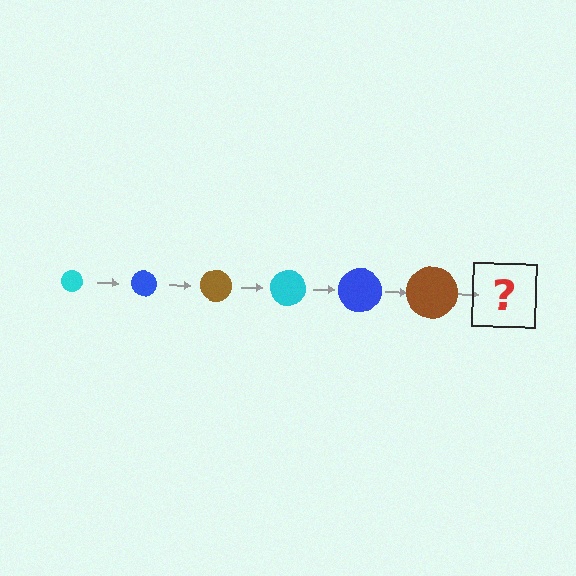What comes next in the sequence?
The next element should be a cyan circle, larger than the previous one.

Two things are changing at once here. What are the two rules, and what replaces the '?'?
The two rules are that the circle grows larger each step and the color cycles through cyan, blue, and brown. The '?' should be a cyan circle, larger than the previous one.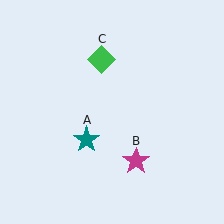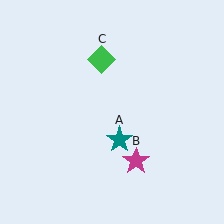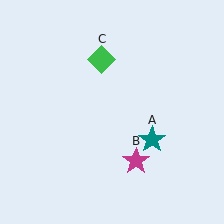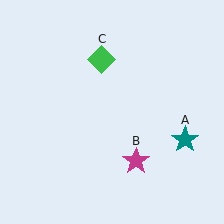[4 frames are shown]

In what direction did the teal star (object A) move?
The teal star (object A) moved right.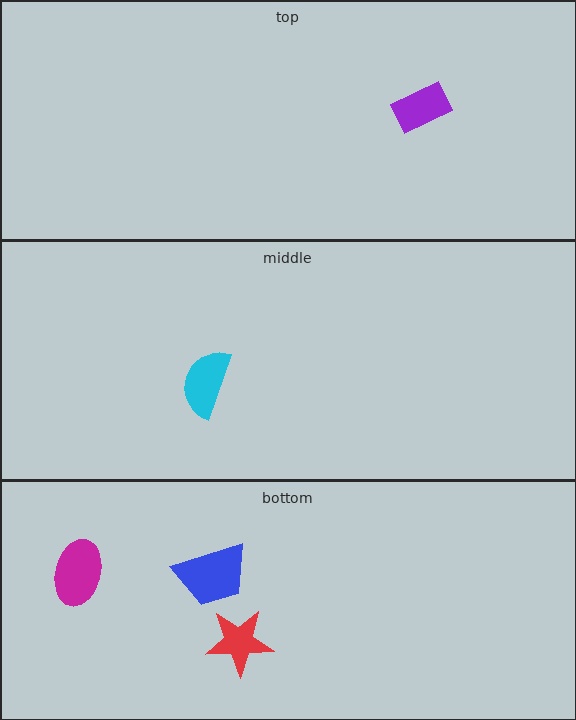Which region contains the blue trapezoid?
The bottom region.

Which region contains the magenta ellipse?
The bottom region.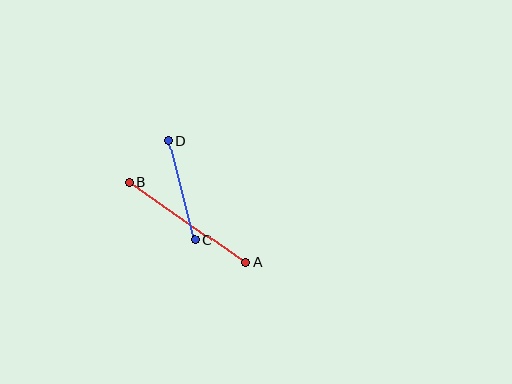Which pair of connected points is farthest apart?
Points A and B are farthest apart.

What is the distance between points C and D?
The distance is approximately 102 pixels.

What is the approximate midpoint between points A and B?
The midpoint is at approximately (187, 222) pixels.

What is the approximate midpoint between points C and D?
The midpoint is at approximately (182, 190) pixels.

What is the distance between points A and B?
The distance is approximately 141 pixels.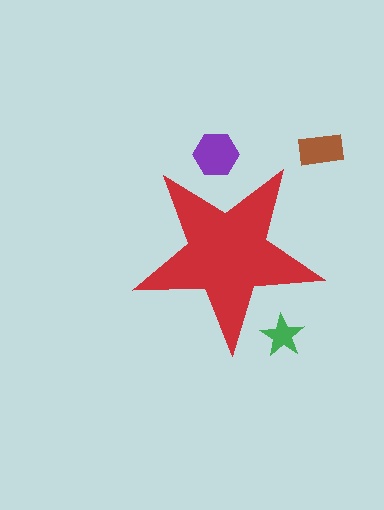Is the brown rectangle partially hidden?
No, the brown rectangle is fully visible.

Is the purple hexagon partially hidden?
Yes, the purple hexagon is partially hidden behind the red star.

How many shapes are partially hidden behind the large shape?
2 shapes are partially hidden.